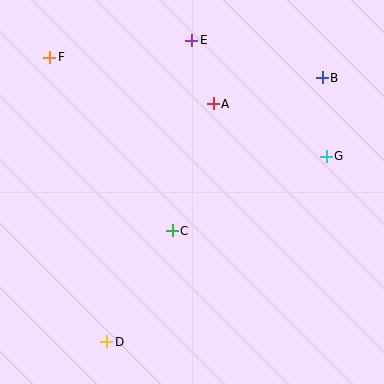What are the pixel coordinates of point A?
Point A is at (213, 104).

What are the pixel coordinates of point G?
Point G is at (326, 156).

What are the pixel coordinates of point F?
Point F is at (50, 57).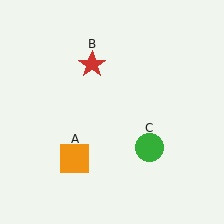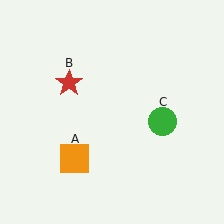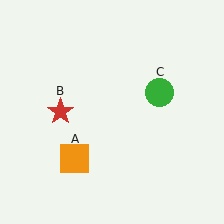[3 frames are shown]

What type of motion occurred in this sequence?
The red star (object B), green circle (object C) rotated counterclockwise around the center of the scene.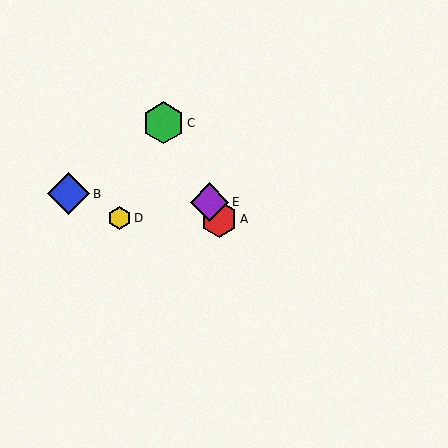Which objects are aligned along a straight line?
Objects A, C, E are aligned along a straight line.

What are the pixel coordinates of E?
Object E is at (209, 202).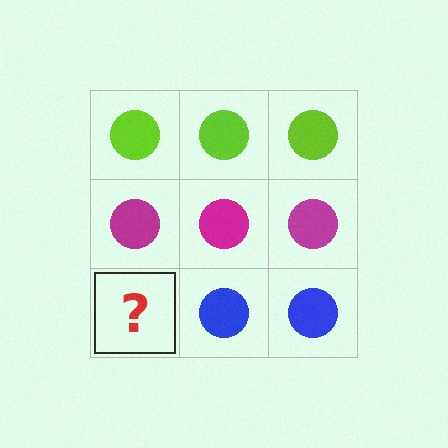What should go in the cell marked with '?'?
The missing cell should contain a blue circle.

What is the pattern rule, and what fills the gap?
The rule is that each row has a consistent color. The gap should be filled with a blue circle.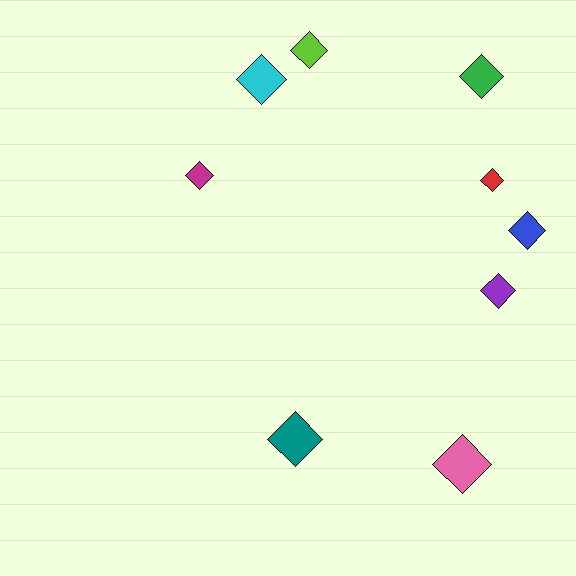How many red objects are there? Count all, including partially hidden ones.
There is 1 red object.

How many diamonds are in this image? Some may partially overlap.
There are 9 diamonds.